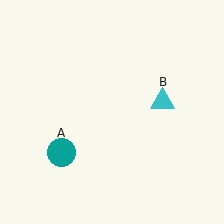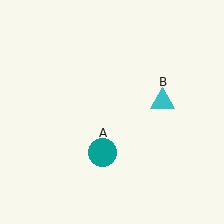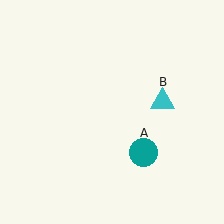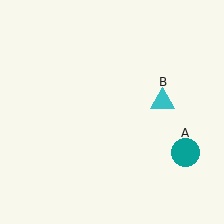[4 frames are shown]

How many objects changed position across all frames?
1 object changed position: teal circle (object A).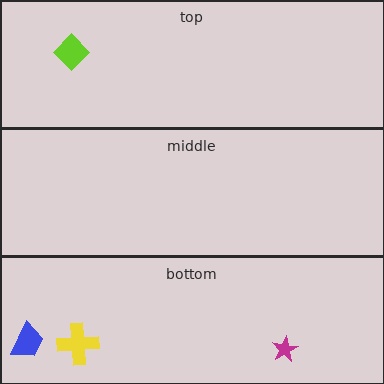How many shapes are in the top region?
1.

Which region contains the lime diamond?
The top region.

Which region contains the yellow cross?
The bottom region.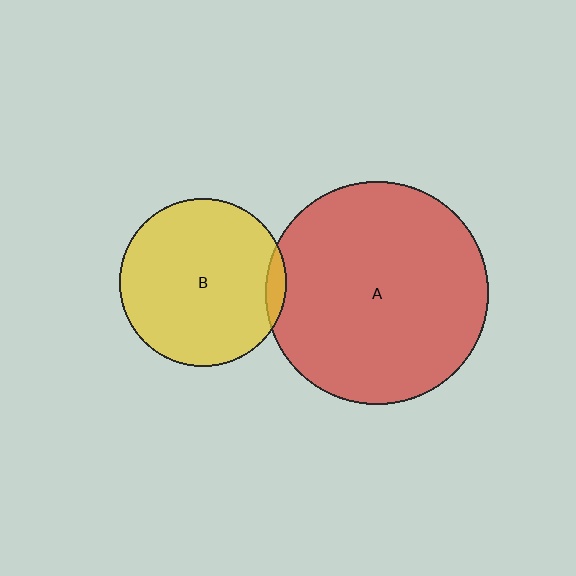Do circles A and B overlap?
Yes.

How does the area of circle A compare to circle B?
Approximately 1.8 times.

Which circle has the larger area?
Circle A (red).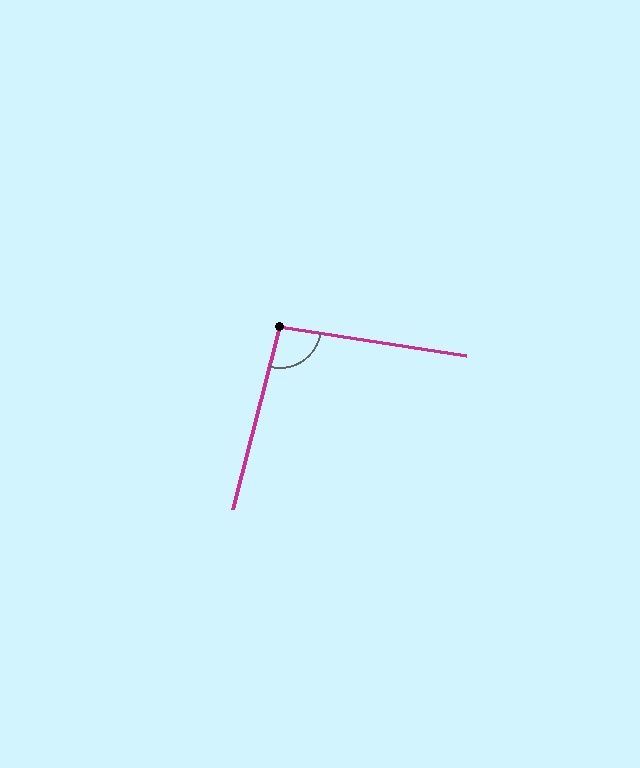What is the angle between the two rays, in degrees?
Approximately 95 degrees.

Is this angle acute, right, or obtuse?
It is obtuse.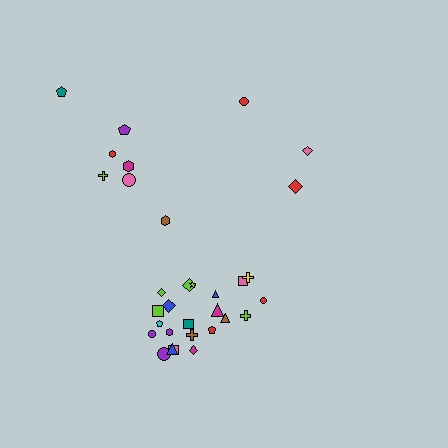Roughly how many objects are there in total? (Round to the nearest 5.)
Roughly 30 objects in total.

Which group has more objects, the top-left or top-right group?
The top-left group.